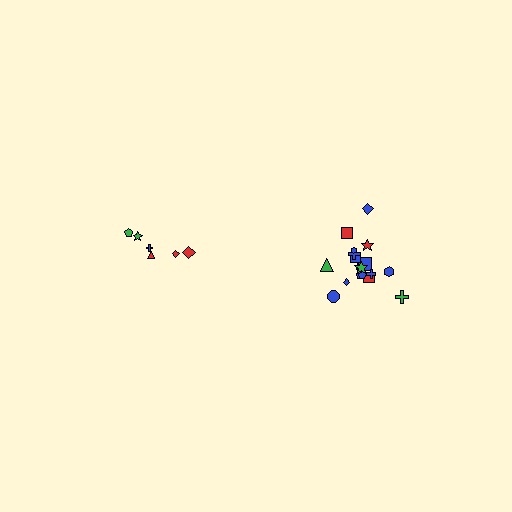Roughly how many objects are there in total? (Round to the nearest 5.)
Roughly 25 objects in total.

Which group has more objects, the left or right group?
The right group.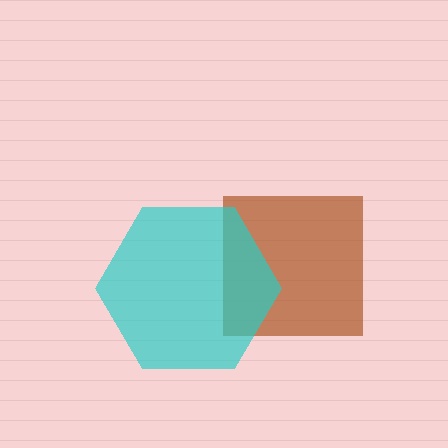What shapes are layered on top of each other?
The layered shapes are: a brown square, a cyan hexagon.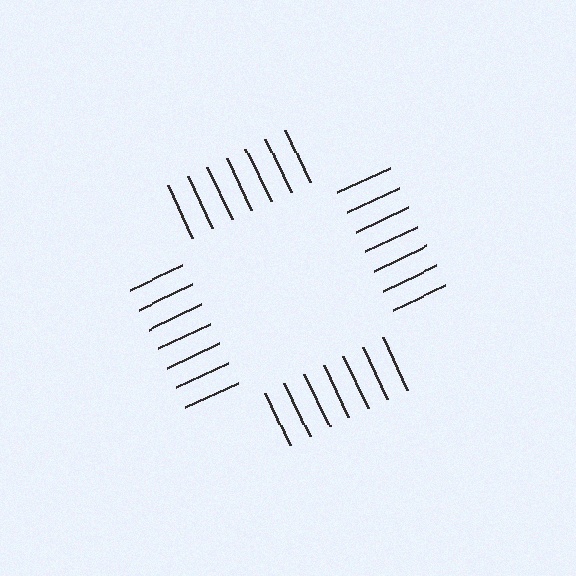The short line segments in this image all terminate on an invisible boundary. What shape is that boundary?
An illusory square — the line segments terminate on its edges but no continuous stroke is drawn.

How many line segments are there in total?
28 — 7 along each of the 4 edges.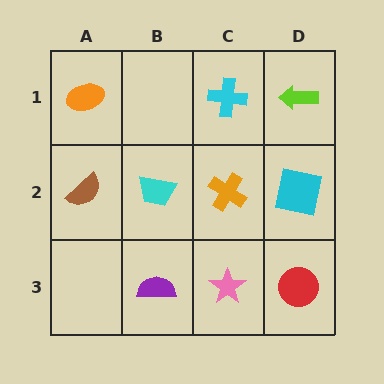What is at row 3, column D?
A red circle.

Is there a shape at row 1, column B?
No, that cell is empty.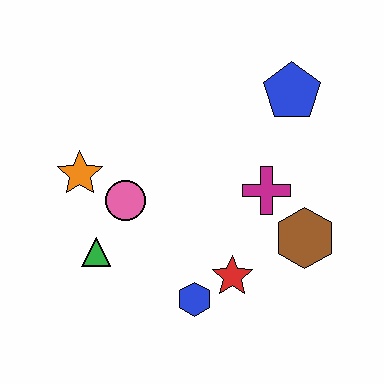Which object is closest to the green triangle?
The pink circle is closest to the green triangle.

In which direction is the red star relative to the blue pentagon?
The red star is below the blue pentagon.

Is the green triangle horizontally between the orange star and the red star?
Yes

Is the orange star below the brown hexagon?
No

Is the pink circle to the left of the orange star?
No